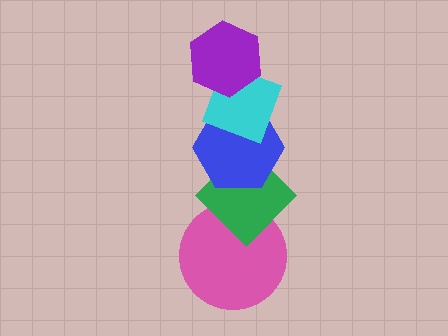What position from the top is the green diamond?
The green diamond is 4th from the top.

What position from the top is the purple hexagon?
The purple hexagon is 1st from the top.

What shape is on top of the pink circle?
The green diamond is on top of the pink circle.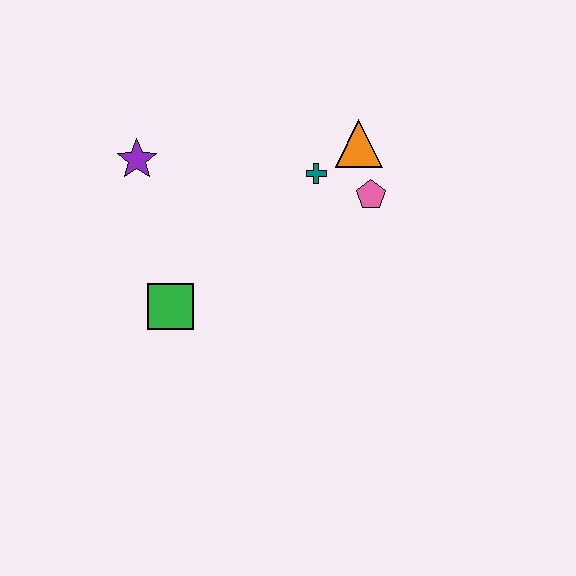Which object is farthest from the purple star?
The pink pentagon is farthest from the purple star.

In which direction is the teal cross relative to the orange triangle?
The teal cross is to the left of the orange triangle.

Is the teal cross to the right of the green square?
Yes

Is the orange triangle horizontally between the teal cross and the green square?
No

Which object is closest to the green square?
The purple star is closest to the green square.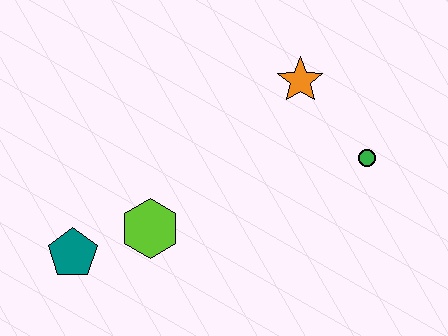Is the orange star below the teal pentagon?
No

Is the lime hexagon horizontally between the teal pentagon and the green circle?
Yes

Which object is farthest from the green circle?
The teal pentagon is farthest from the green circle.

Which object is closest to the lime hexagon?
The teal pentagon is closest to the lime hexagon.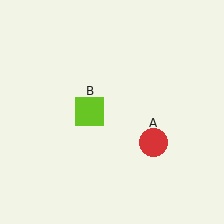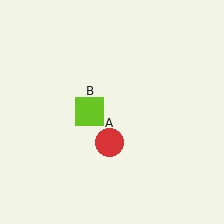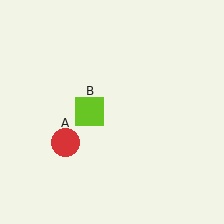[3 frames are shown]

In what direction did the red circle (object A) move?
The red circle (object A) moved left.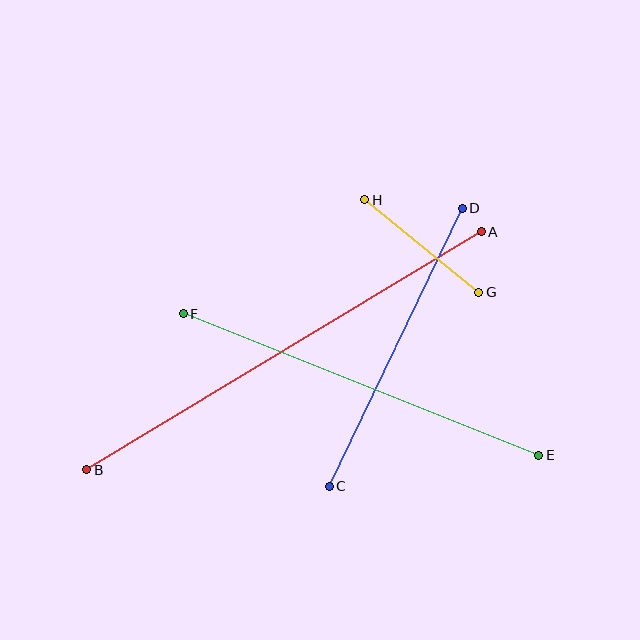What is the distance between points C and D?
The distance is approximately 308 pixels.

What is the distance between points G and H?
The distance is approximately 147 pixels.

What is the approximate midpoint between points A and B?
The midpoint is at approximately (284, 351) pixels.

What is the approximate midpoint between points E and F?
The midpoint is at approximately (361, 384) pixels.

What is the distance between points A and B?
The distance is approximately 461 pixels.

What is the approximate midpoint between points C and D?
The midpoint is at approximately (396, 347) pixels.